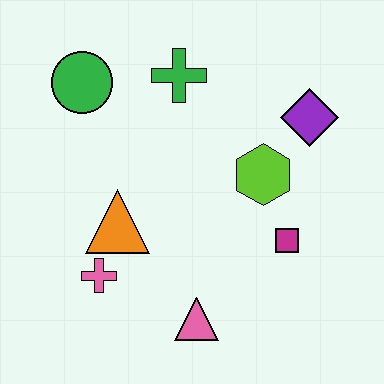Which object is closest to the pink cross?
The orange triangle is closest to the pink cross.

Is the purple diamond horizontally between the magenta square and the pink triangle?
No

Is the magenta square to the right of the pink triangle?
Yes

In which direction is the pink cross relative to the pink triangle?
The pink cross is to the left of the pink triangle.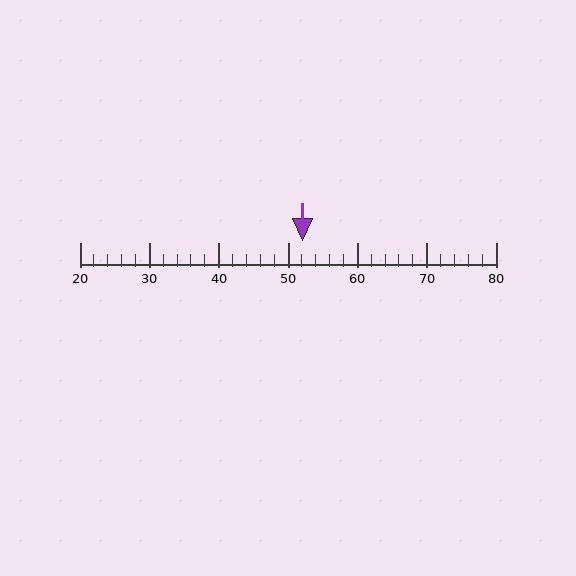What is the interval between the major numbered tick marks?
The major tick marks are spaced 10 units apart.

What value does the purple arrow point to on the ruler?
The purple arrow points to approximately 52.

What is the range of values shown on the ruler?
The ruler shows values from 20 to 80.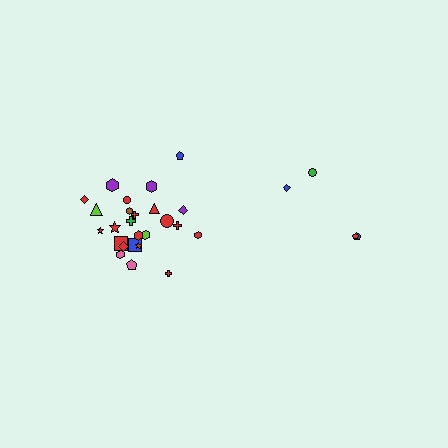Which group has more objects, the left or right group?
The left group.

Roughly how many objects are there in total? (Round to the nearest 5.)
Roughly 30 objects in total.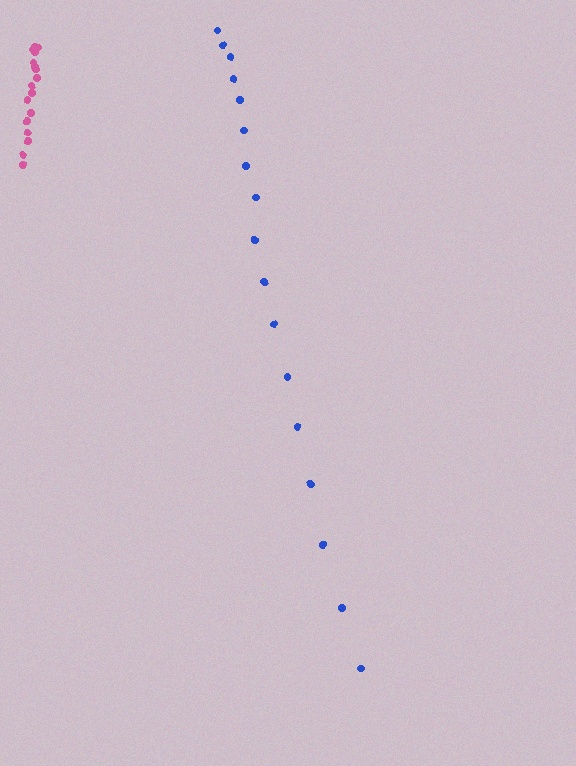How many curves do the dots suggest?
There are 2 distinct paths.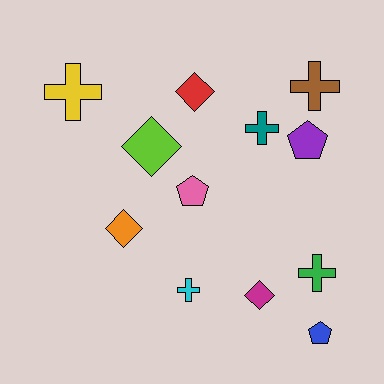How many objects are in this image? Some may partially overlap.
There are 12 objects.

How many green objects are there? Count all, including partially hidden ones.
There is 1 green object.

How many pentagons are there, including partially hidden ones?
There are 3 pentagons.